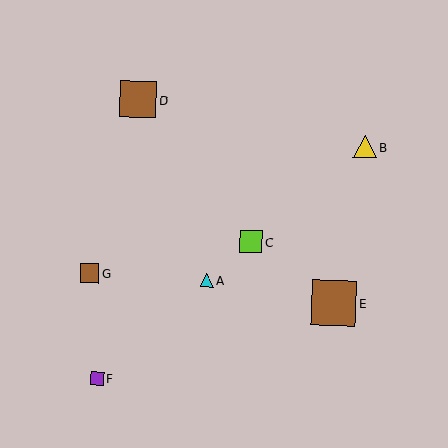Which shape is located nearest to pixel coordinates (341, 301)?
The brown square (labeled E) at (334, 303) is nearest to that location.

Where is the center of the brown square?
The center of the brown square is at (138, 99).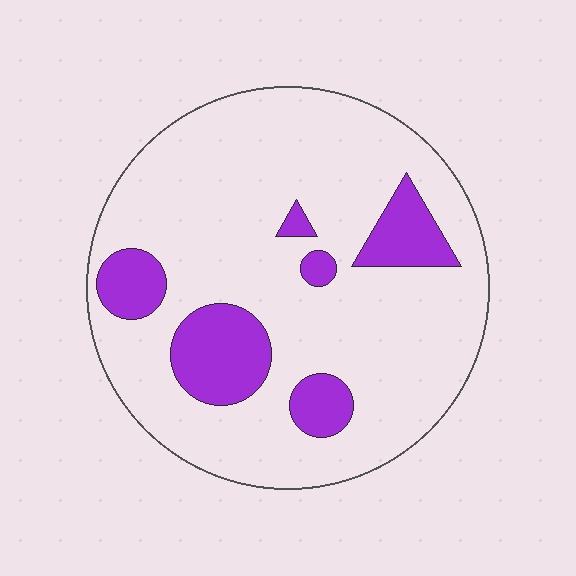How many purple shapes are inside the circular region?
6.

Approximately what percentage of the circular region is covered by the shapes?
Approximately 20%.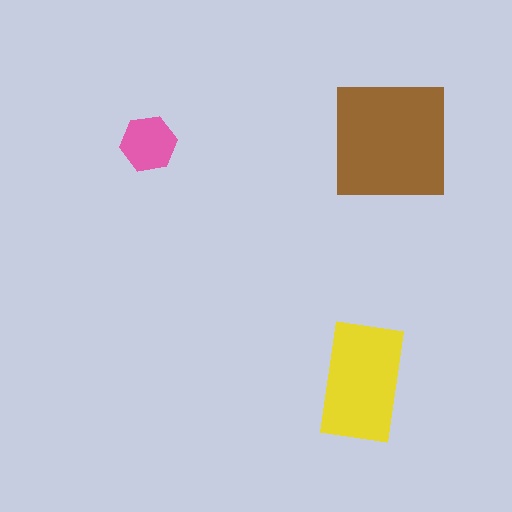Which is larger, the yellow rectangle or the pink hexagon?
The yellow rectangle.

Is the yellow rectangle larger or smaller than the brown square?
Smaller.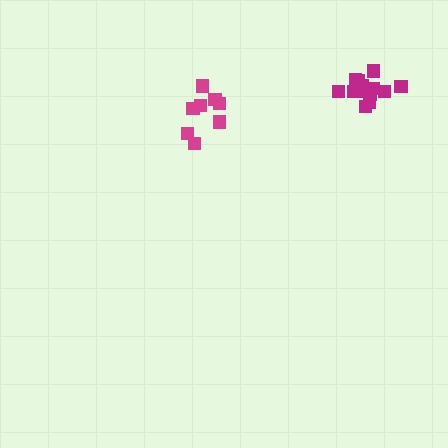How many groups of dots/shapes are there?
There are 2 groups.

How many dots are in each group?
Group 1: 14 dots, Group 2: 8 dots (22 total).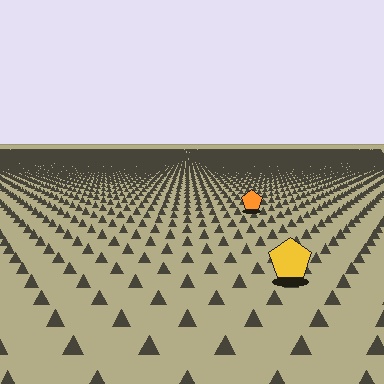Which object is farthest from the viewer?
The orange pentagon is farthest from the viewer. It appears smaller and the ground texture around it is denser.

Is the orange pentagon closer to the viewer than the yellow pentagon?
No. The yellow pentagon is closer — you can tell from the texture gradient: the ground texture is coarser near it.